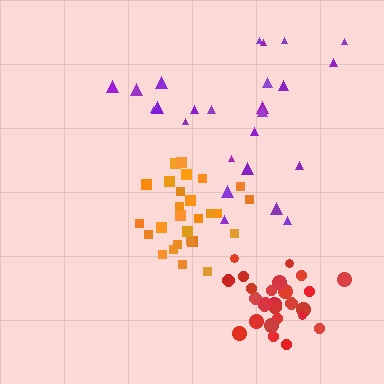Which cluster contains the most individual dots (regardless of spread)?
Red (28).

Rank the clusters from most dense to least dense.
red, orange, purple.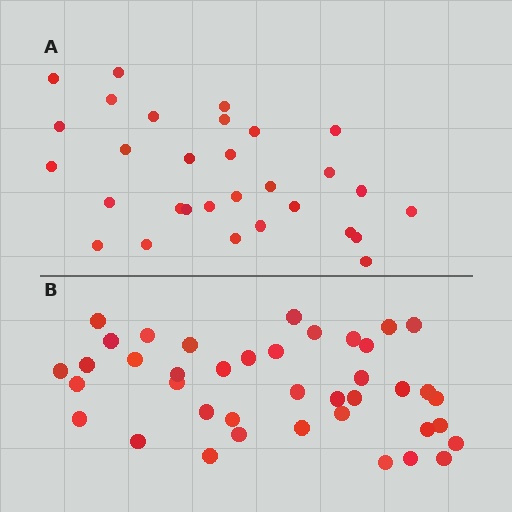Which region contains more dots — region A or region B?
Region B (the bottom region) has more dots.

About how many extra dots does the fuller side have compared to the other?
Region B has roughly 10 or so more dots than region A.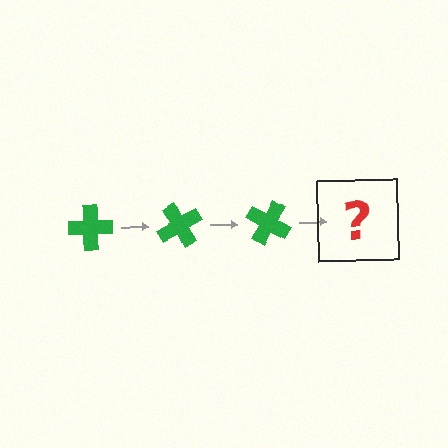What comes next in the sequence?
The next element should be a green cross rotated 180 degrees.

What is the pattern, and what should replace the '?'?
The pattern is that the cross rotates 60 degrees each step. The '?' should be a green cross rotated 180 degrees.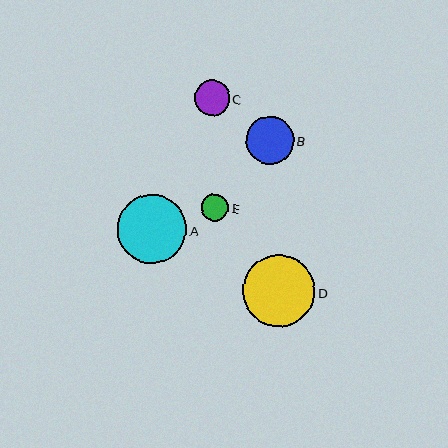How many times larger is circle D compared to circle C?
Circle D is approximately 2.0 times the size of circle C.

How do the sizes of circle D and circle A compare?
Circle D and circle A are approximately the same size.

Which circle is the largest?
Circle D is the largest with a size of approximately 72 pixels.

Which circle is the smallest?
Circle E is the smallest with a size of approximately 27 pixels.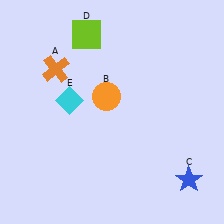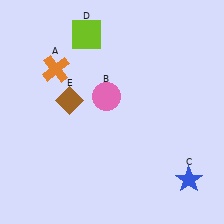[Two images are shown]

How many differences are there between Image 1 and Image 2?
There are 2 differences between the two images.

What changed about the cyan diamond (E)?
In Image 1, E is cyan. In Image 2, it changed to brown.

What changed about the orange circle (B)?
In Image 1, B is orange. In Image 2, it changed to pink.